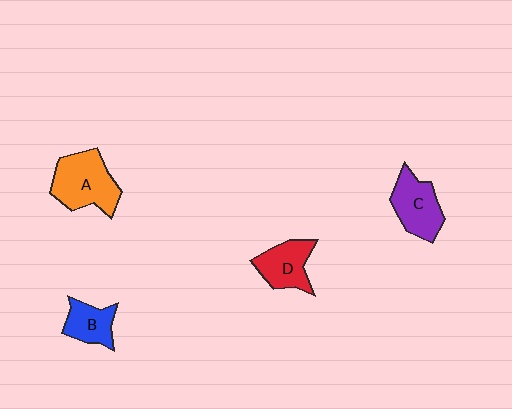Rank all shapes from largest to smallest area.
From largest to smallest: A (orange), C (purple), D (red), B (blue).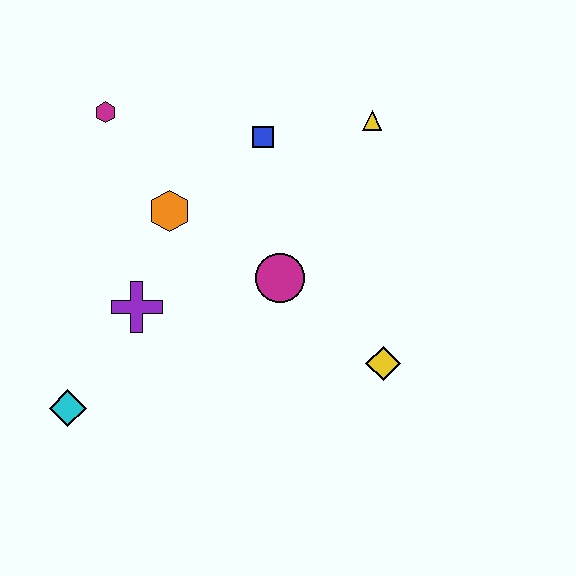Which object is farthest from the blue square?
The cyan diamond is farthest from the blue square.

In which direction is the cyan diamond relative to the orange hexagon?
The cyan diamond is below the orange hexagon.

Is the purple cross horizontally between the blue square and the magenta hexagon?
Yes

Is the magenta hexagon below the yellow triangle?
No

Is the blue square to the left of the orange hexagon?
No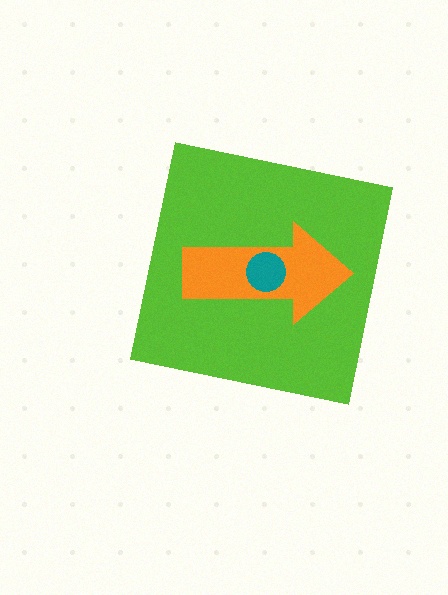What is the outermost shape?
The lime square.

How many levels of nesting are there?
3.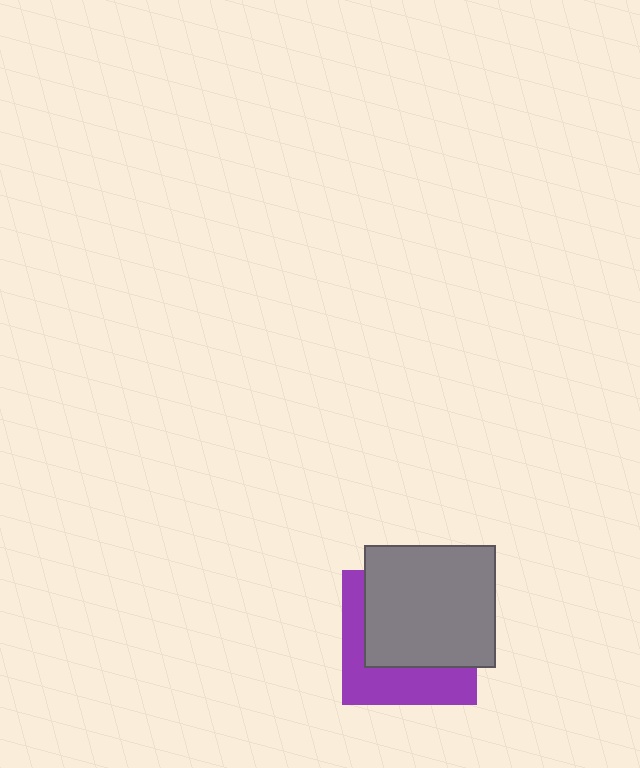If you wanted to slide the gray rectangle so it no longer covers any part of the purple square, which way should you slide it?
Slide it toward the upper-right — that is the most direct way to separate the two shapes.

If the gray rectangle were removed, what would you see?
You would see the complete purple square.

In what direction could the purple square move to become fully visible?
The purple square could move toward the lower-left. That would shift it out from behind the gray rectangle entirely.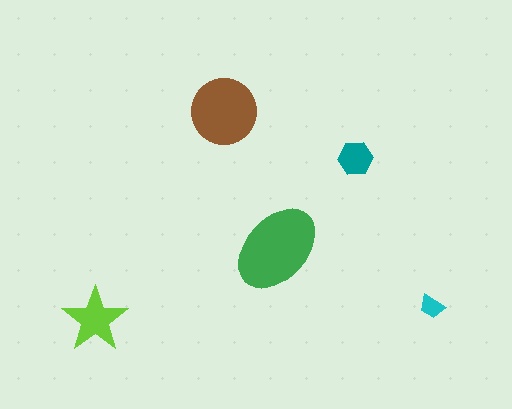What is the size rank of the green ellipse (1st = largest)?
1st.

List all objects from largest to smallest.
The green ellipse, the brown circle, the lime star, the teal hexagon, the cyan trapezoid.